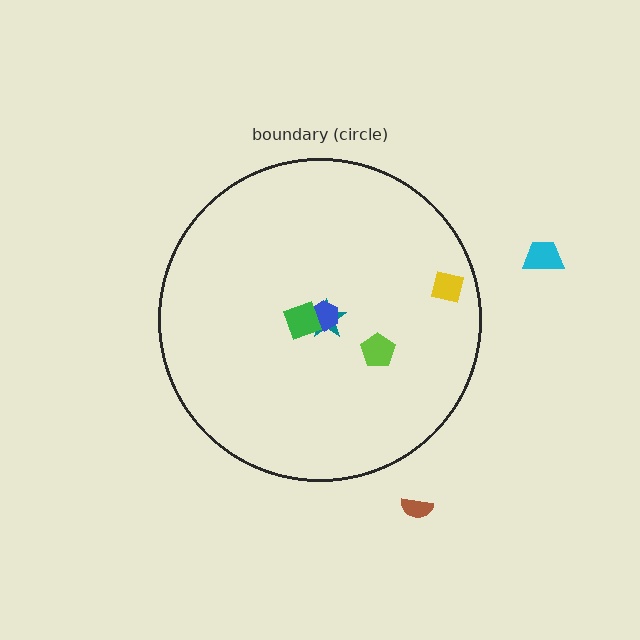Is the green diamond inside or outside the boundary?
Inside.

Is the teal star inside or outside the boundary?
Inside.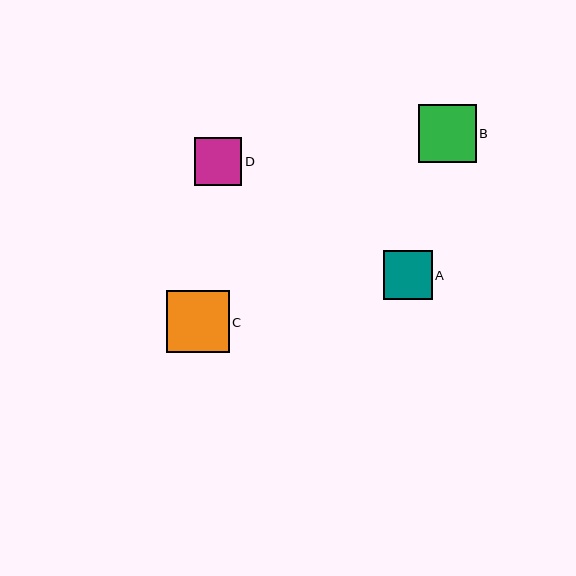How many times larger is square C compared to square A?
Square C is approximately 1.3 times the size of square A.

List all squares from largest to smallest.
From largest to smallest: C, B, A, D.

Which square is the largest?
Square C is the largest with a size of approximately 62 pixels.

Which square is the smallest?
Square D is the smallest with a size of approximately 48 pixels.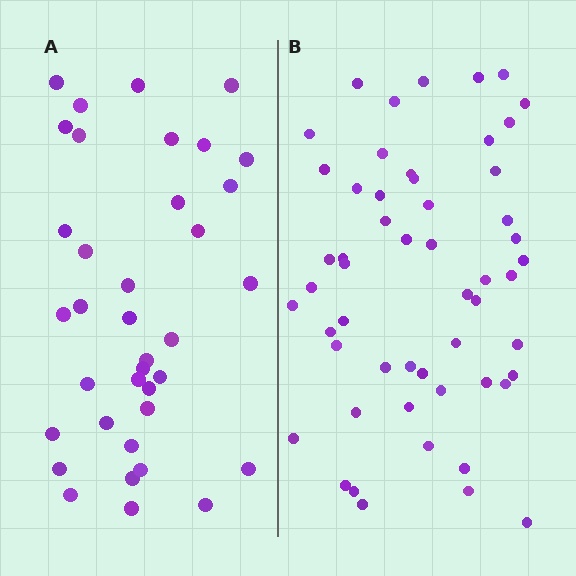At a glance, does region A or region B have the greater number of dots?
Region B (the right region) has more dots.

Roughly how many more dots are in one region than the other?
Region B has approximately 15 more dots than region A.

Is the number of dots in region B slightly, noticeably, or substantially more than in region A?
Region B has substantially more. The ratio is roughly 1.5 to 1.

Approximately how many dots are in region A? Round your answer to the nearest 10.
About 40 dots. (The exact count is 37, which rounds to 40.)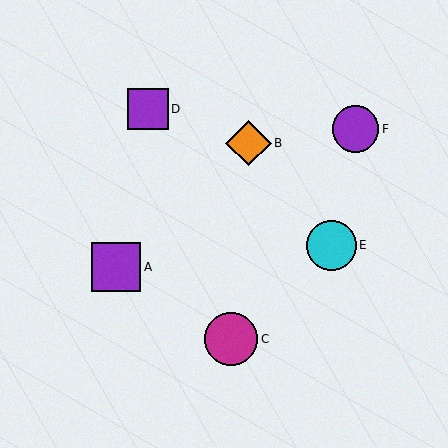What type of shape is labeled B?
Shape B is an orange diamond.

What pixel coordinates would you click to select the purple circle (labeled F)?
Click at (356, 129) to select the purple circle F.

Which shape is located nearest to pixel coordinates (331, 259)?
The cyan circle (labeled E) at (331, 245) is nearest to that location.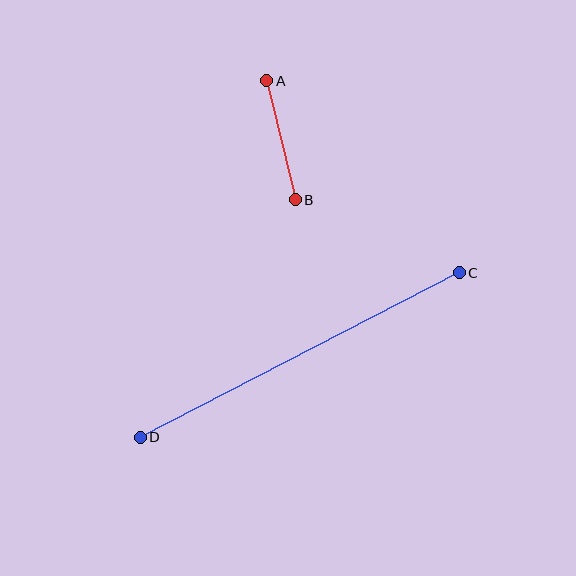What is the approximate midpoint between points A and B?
The midpoint is at approximately (281, 140) pixels.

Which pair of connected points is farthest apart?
Points C and D are farthest apart.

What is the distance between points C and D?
The distance is approximately 359 pixels.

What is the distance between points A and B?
The distance is approximately 122 pixels.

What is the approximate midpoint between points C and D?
The midpoint is at approximately (300, 355) pixels.